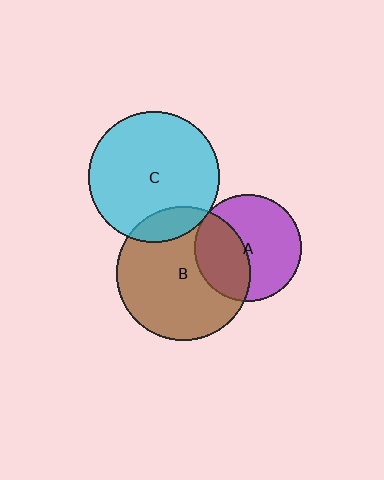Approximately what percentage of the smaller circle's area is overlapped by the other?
Approximately 40%.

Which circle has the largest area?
Circle B (brown).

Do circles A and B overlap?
Yes.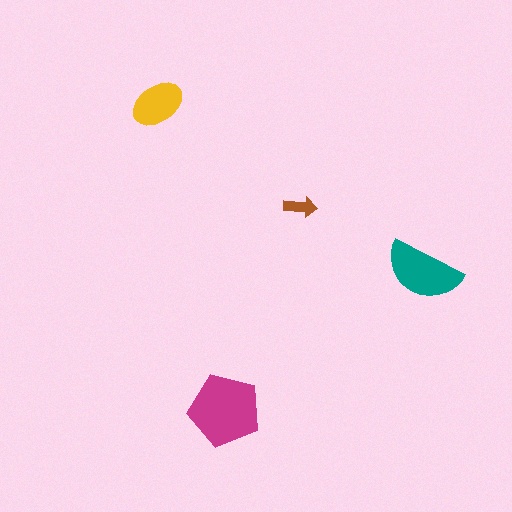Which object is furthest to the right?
The teal semicircle is rightmost.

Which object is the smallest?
The brown arrow.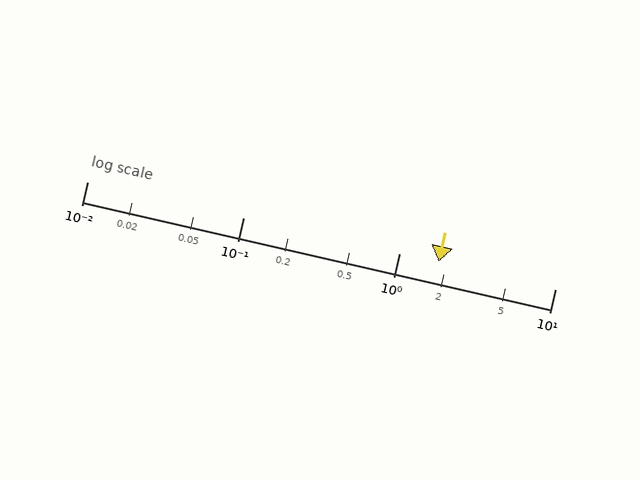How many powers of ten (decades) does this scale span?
The scale spans 3 decades, from 0.01 to 10.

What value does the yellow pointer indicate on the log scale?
The pointer indicates approximately 1.8.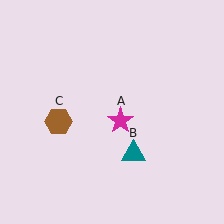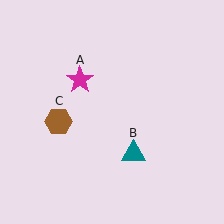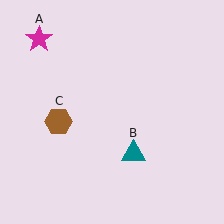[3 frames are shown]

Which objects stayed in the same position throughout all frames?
Teal triangle (object B) and brown hexagon (object C) remained stationary.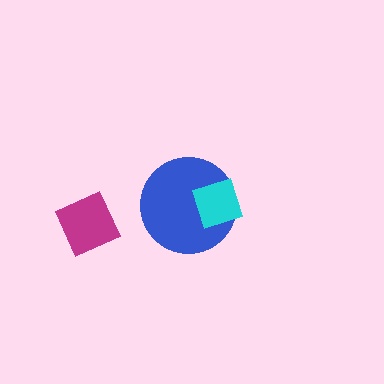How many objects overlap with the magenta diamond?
0 objects overlap with the magenta diamond.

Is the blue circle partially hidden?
Yes, it is partially covered by another shape.